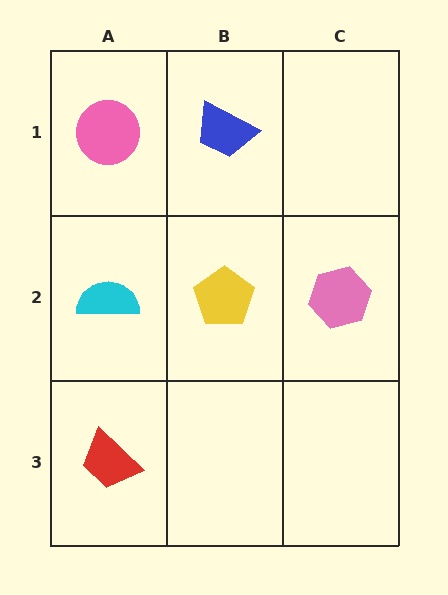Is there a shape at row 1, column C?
No, that cell is empty.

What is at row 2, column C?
A pink hexagon.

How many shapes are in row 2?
3 shapes.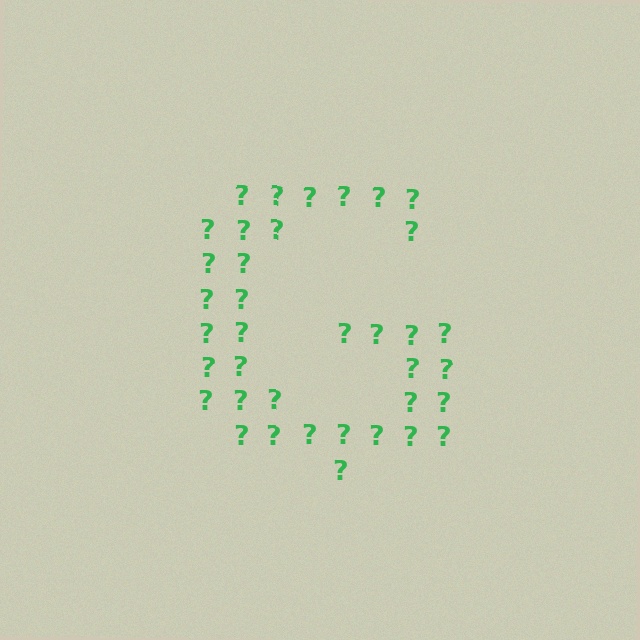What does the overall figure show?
The overall figure shows the letter G.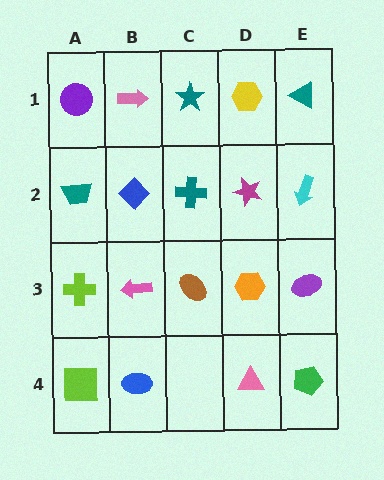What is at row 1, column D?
A yellow hexagon.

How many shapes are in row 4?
4 shapes.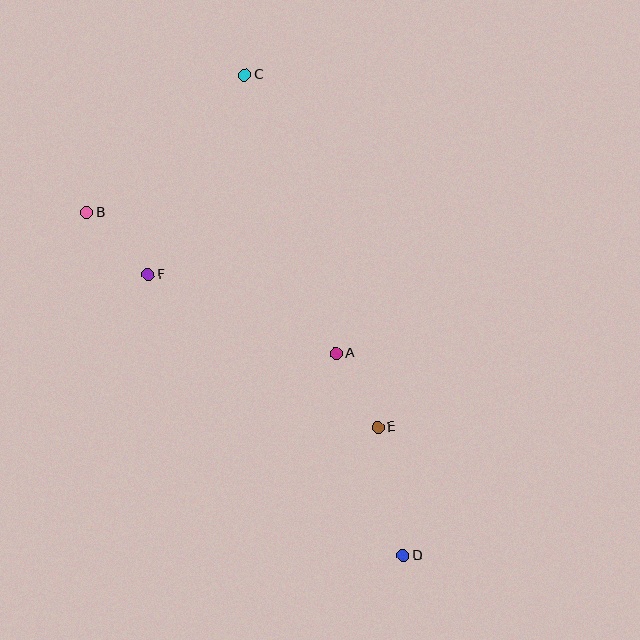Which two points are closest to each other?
Points A and E are closest to each other.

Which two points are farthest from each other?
Points C and D are farthest from each other.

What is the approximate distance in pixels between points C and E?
The distance between C and E is approximately 376 pixels.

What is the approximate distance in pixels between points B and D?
The distance between B and D is approximately 467 pixels.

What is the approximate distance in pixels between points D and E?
The distance between D and E is approximately 131 pixels.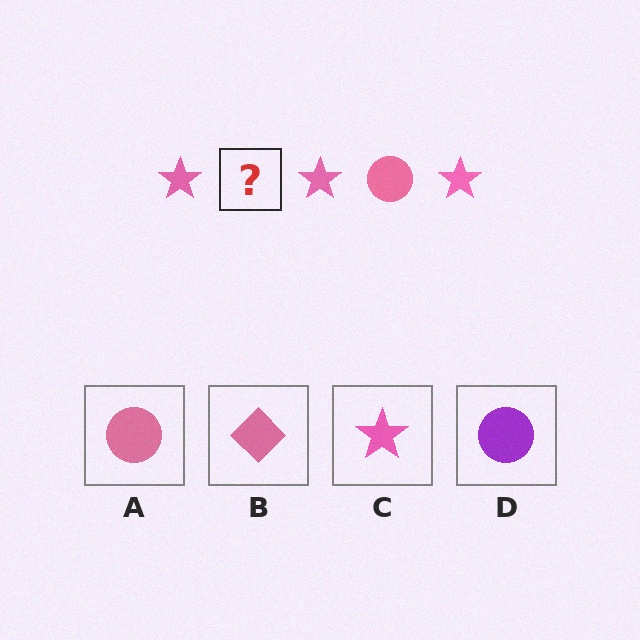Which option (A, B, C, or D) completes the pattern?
A.